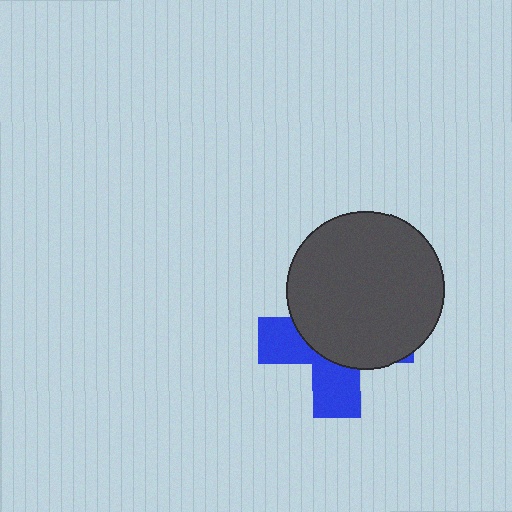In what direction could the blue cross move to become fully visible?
The blue cross could move down. That would shift it out from behind the dark gray circle entirely.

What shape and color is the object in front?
The object in front is a dark gray circle.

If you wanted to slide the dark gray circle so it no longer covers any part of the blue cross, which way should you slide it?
Slide it up — that is the most direct way to separate the two shapes.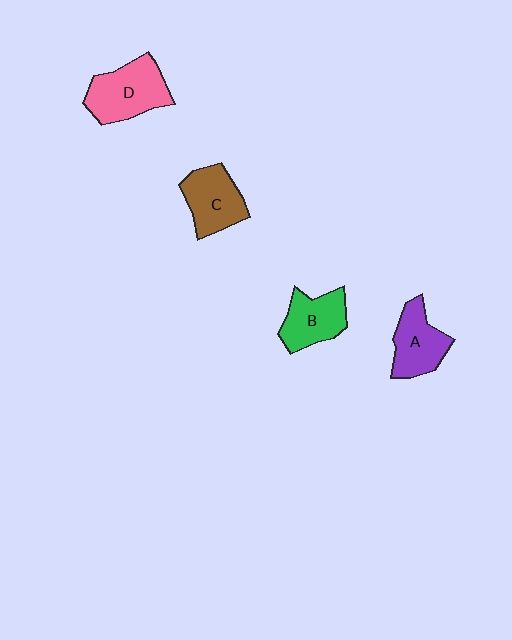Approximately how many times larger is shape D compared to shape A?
Approximately 1.2 times.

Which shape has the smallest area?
Shape B (green).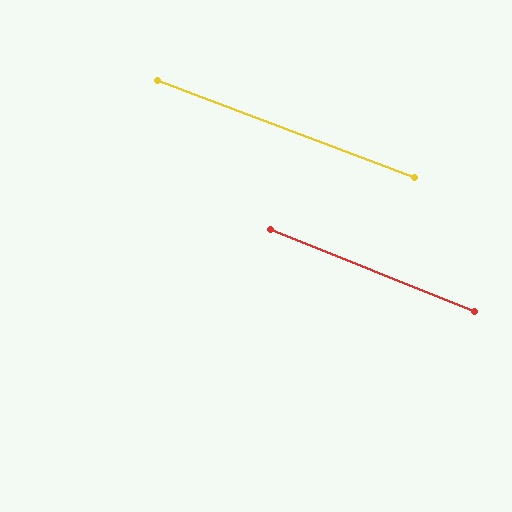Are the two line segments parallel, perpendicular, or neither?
Parallel — their directions differ by only 1.0°.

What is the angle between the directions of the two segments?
Approximately 1 degree.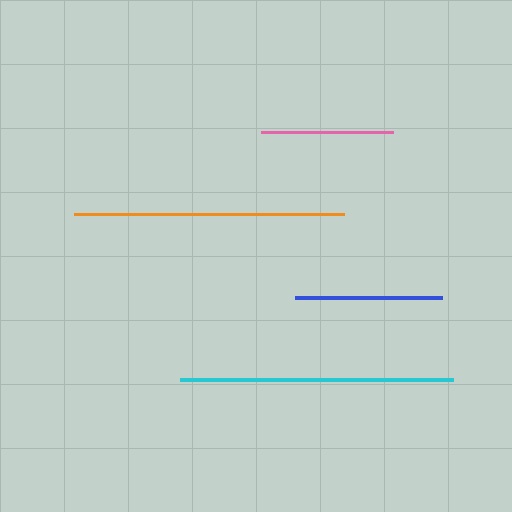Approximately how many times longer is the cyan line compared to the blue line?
The cyan line is approximately 1.9 times the length of the blue line.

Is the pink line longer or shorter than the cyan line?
The cyan line is longer than the pink line.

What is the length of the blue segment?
The blue segment is approximately 146 pixels long.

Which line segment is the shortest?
The pink line is the shortest at approximately 132 pixels.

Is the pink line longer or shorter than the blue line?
The blue line is longer than the pink line.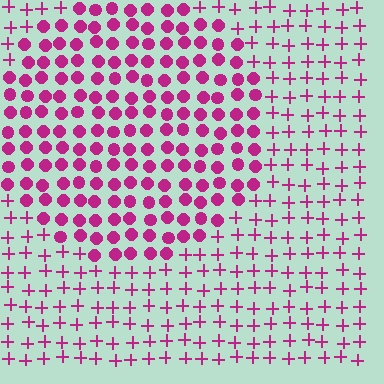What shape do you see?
I see a circle.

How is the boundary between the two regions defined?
The boundary is defined by a change in element shape: circles inside vs. plus signs outside. All elements share the same color and spacing.